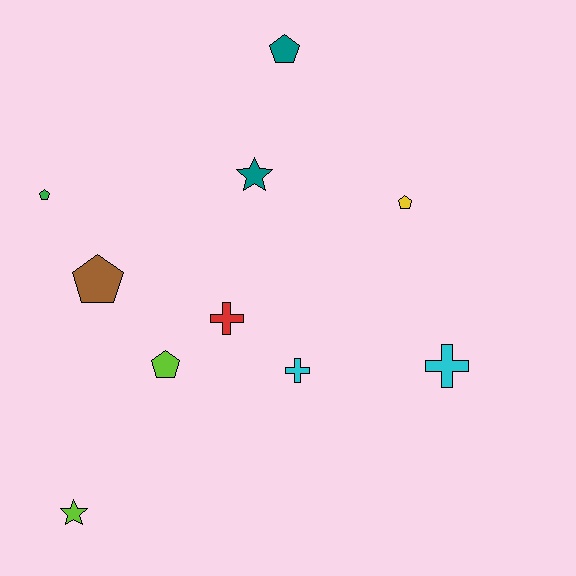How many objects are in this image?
There are 10 objects.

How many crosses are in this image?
There are 3 crosses.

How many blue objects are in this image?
There are no blue objects.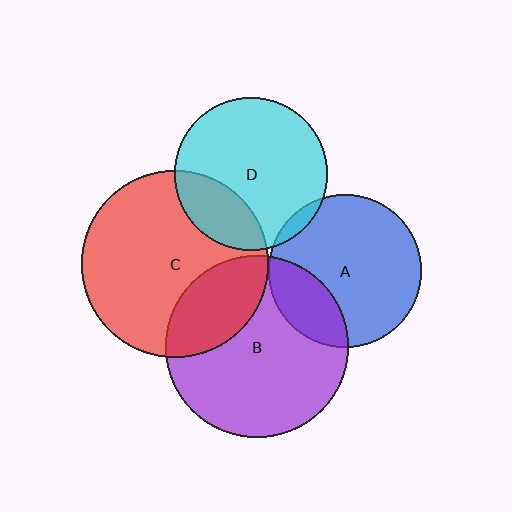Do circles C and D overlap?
Yes.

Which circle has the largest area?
Circle C (red).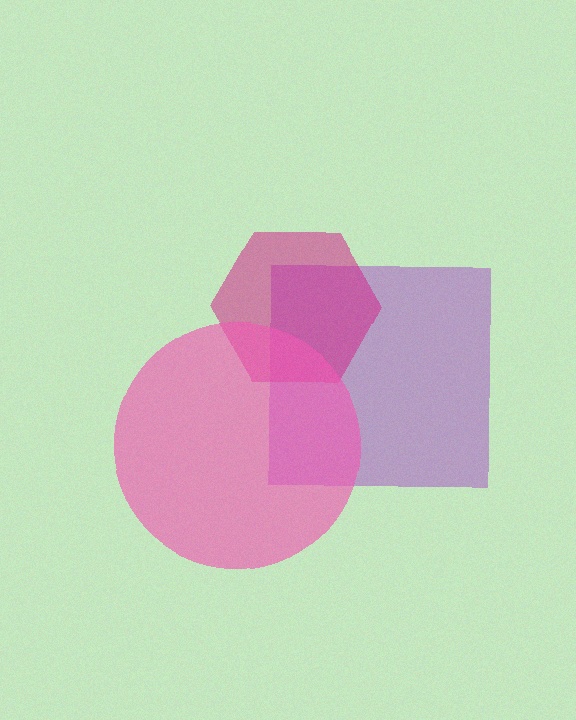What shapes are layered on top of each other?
The layered shapes are: a purple square, a magenta hexagon, a pink circle.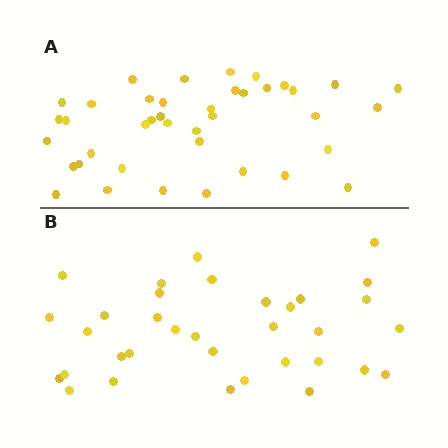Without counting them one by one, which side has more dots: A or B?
Region A (the top region) has more dots.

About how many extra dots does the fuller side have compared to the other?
Region A has about 6 more dots than region B.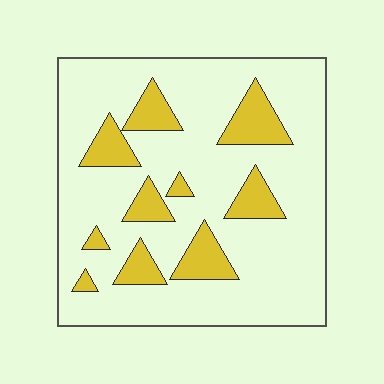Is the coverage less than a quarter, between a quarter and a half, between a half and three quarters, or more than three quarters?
Less than a quarter.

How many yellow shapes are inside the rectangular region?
10.